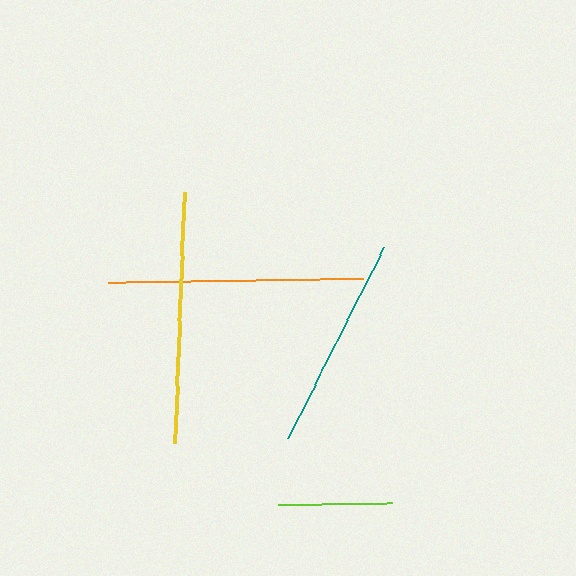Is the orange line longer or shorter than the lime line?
The orange line is longer than the lime line.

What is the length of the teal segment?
The teal segment is approximately 214 pixels long.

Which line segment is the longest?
The orange line is the longest at approximately 254 pixels.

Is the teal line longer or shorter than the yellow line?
The yellow line is longer than the teal line.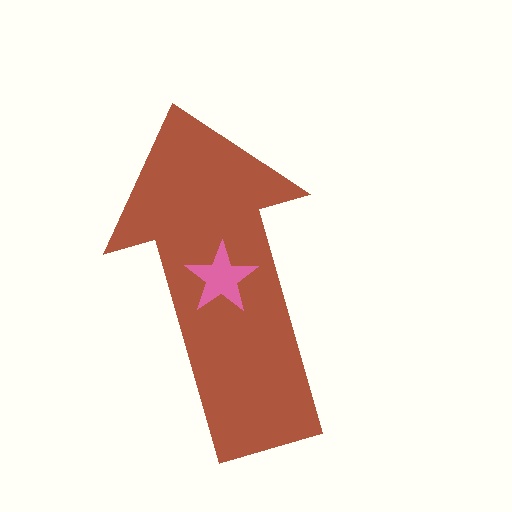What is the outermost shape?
The brown arrow.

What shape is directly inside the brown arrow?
The pink star.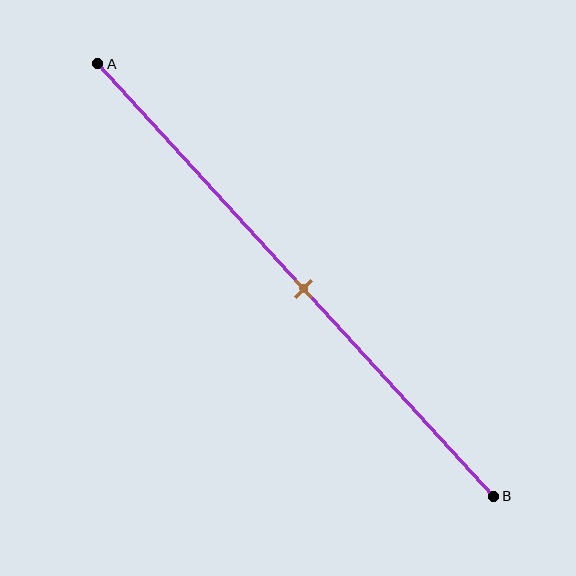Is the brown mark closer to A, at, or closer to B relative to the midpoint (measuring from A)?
The brown mark is approximately at the midpoint of segment AB.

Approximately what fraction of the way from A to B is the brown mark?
The brown mark is approximately 50% of the way from A to B.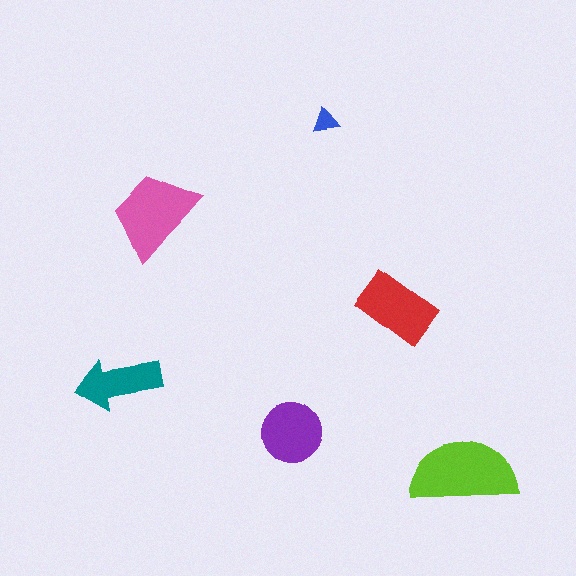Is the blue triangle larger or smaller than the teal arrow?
Smaller.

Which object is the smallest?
The blue triangle.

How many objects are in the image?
There are 6 objects in the image.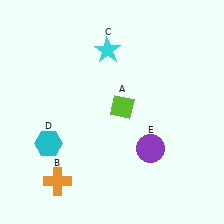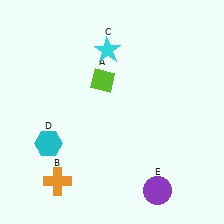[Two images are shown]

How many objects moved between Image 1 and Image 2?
2 objects moved between the two images.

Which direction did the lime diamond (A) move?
The lime diamond (A) moved up.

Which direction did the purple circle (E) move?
The purple circle (E) moved down.